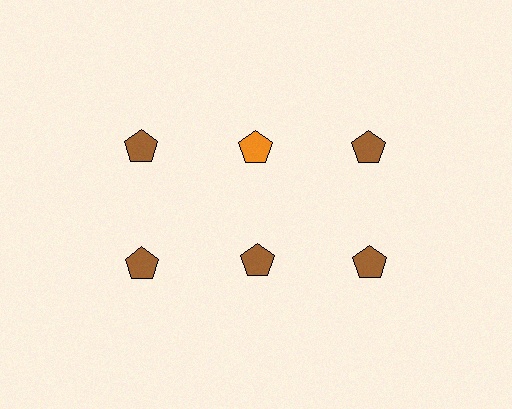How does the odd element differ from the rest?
It has a different color: orange instead of brown.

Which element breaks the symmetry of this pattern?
The orange pentagon in the top row, second from left column breaks the symmetry. All other shapes are brown pentagons.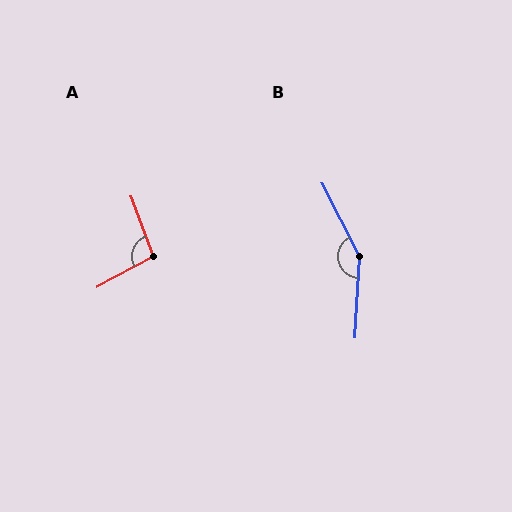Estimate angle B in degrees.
Approximately 150 degrees.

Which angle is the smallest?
A, at approximately 98 degrees.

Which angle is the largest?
B, at approximately 150 degrees.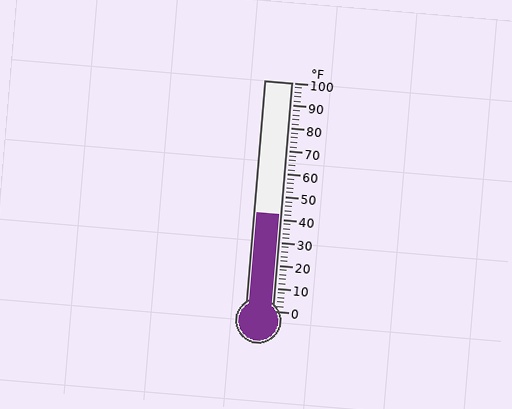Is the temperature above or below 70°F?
The temperature is below 70°F.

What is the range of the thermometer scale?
The thermometer scale ranges from 0°F to 100°F.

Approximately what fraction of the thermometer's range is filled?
The thermometer is filled to approximately 40% of its range.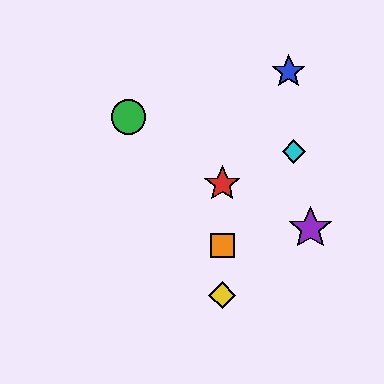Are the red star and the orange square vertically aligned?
Yes, both are at x≈222.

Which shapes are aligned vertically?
The red star, the yellow diamond, the orange square are aligned vertically.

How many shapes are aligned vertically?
3 shapes (the red star, the yellow diamond, the orange square) are aligned vertically.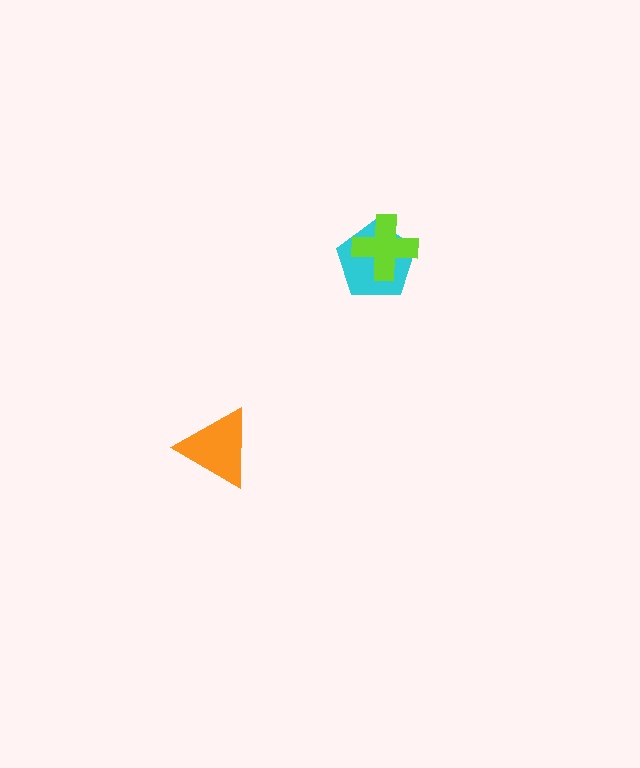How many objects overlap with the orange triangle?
0 objects overlap with the orange triangle.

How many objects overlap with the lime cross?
1 object overlaps with the lime cross.